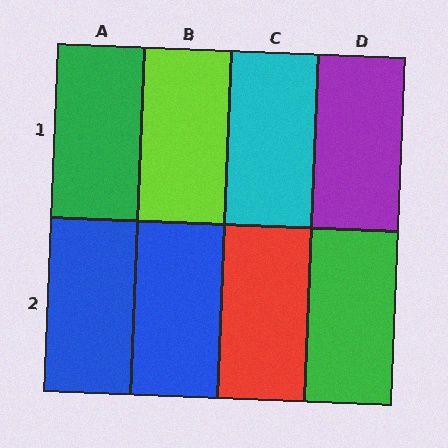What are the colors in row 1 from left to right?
Green, lime, cyan, purple.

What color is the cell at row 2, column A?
Blue.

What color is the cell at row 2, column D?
Green.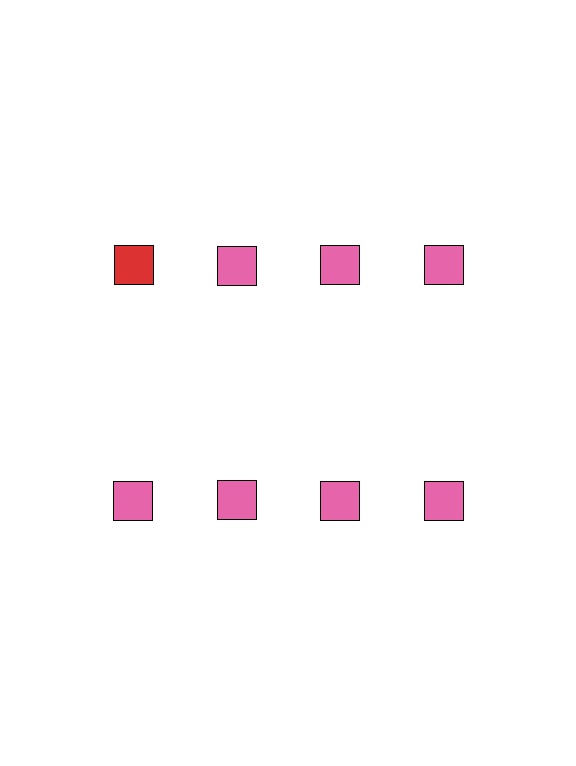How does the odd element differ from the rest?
It has a different color: red instead of pink.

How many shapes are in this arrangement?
There are 8 shapes arranged in a grid pattern.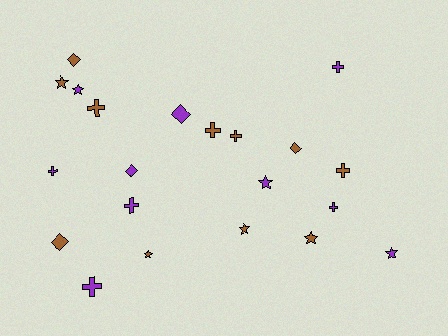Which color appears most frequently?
Brown, with 11 objects.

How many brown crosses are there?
There are 4 brown crosses.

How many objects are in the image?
There are 21 objects.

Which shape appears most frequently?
Cross, with 9 objects.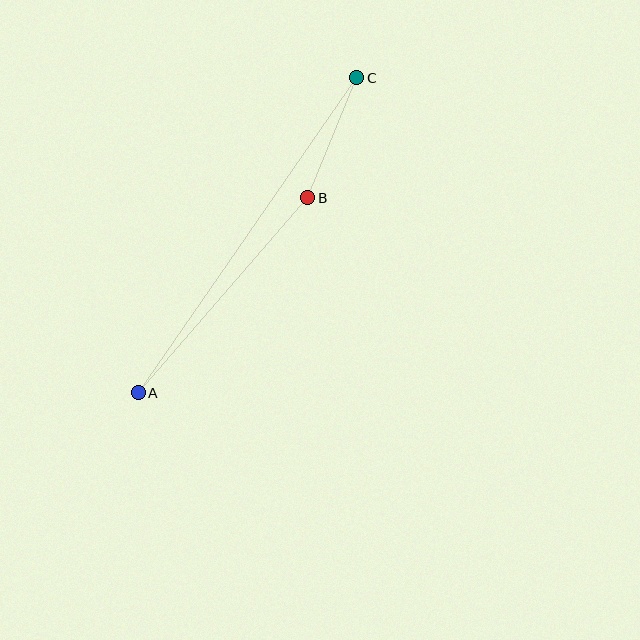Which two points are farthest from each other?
Points A and C are farthest from each other.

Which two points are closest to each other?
Points B and C are closest to each other.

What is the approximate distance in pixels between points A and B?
The distance between A and B is approximately 258 pixels.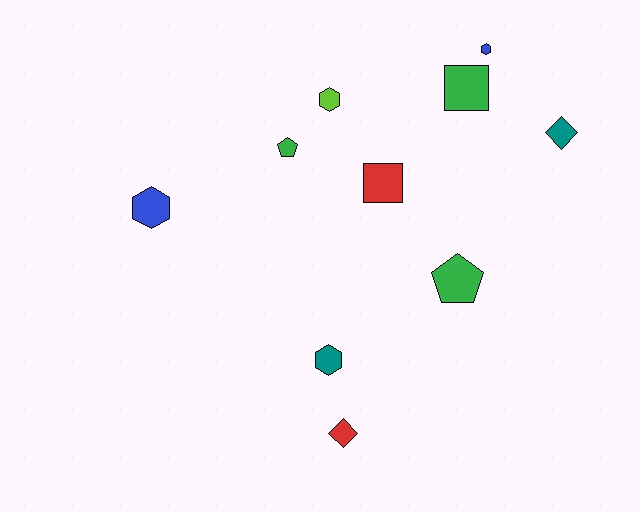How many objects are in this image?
There are 10 objects.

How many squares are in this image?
There are 2 squares.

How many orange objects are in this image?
There are no orange objects.